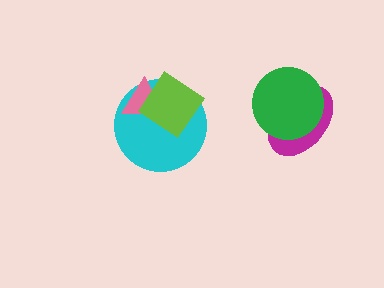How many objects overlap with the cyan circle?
2 objects overlap with the cyan circle.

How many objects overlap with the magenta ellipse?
1 object overlaps with the magenta ellipse.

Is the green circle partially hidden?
No, no other shape covers it.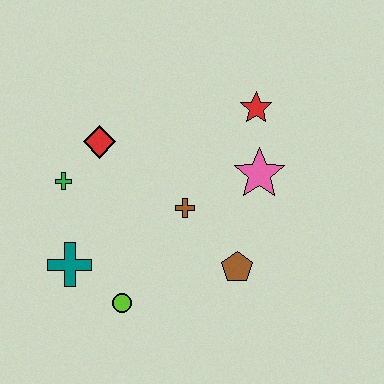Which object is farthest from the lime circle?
The red star is farthest from the lime circle.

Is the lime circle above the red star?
No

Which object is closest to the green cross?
The red diamond is closest to the green cross.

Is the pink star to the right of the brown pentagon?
Yes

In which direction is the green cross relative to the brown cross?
The green cross is to the left of the brown cross.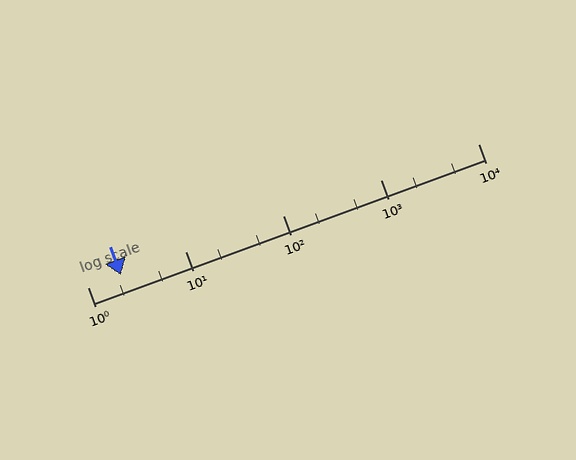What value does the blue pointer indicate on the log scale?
The pointer indicates approximately 2.2.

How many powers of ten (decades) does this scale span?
The scale spans 4 decades, from 1 to 10000.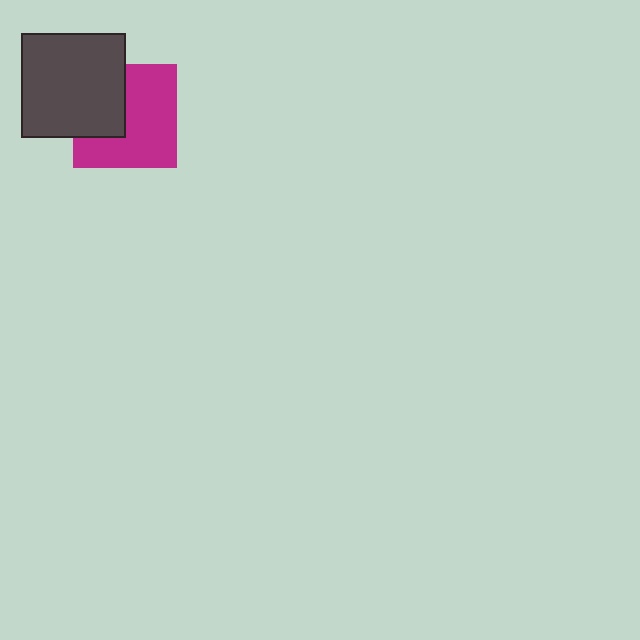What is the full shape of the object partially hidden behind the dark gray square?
The partially hidden object is a magenta square.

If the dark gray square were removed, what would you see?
You would see the complete magenta square.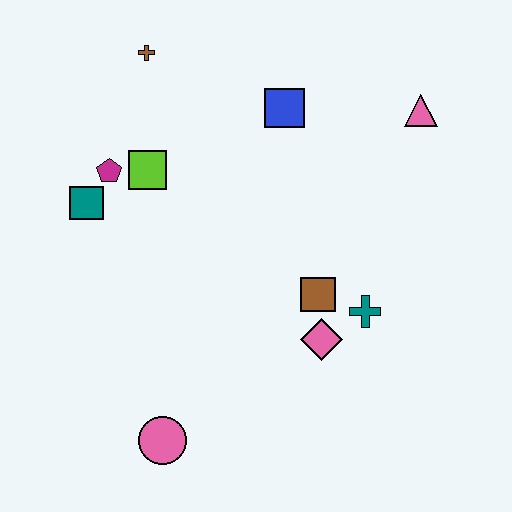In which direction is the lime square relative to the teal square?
The lime square is to the right of the teal square.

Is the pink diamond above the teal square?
No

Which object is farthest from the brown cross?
The pink circle is farthest from the brown cross.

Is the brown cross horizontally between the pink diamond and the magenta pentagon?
Yes